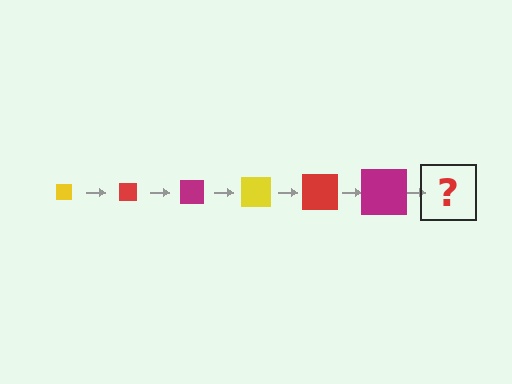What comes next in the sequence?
The next element should be a yellow square, larger than the previous one.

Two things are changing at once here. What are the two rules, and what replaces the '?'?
The two rules are that the square grows larger each step and the color cycles through yellow, red, and magenta. The '?' should be a yellow square, larger than the previous one.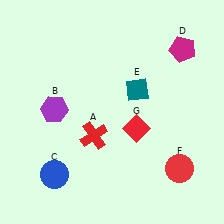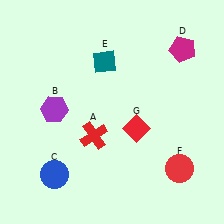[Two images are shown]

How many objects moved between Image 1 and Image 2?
1 object moved between the two images.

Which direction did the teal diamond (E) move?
The teal diamond (E) moved left.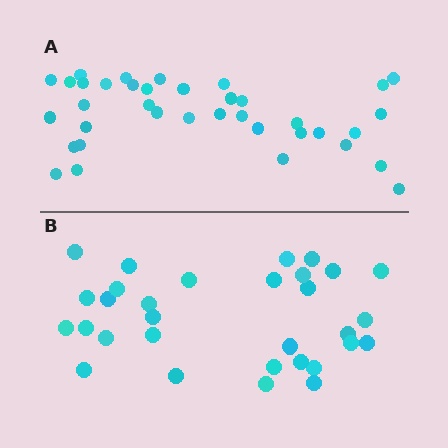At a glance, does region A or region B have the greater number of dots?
Region A (the top region) has more dots.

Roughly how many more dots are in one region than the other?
Region A has about 6 more dots than region B.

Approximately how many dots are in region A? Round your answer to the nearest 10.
About 40 dots. (The exact count is 37, which rounds to 40.)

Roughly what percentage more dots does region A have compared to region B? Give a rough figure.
About 20% more.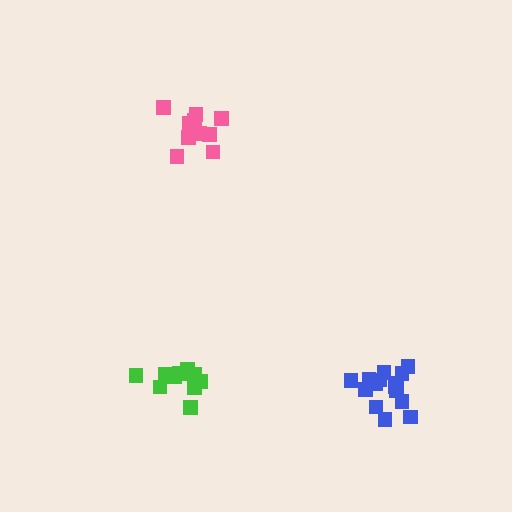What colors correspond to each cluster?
The clusters are colored: green, blue, pink.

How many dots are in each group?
Group 1: 11 dots, Group 2: 16 dots, Group 3: 11 dots (38 total).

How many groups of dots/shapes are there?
There are 3 groups.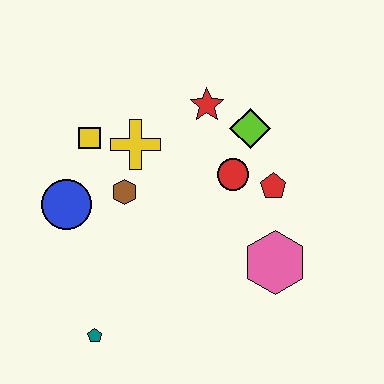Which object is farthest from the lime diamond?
The teal pentagon is farthest from the lime diamond.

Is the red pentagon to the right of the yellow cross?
Yes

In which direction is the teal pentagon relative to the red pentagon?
The teal pentagon is to the left of the red pentagon.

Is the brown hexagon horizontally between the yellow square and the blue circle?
No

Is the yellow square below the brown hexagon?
No